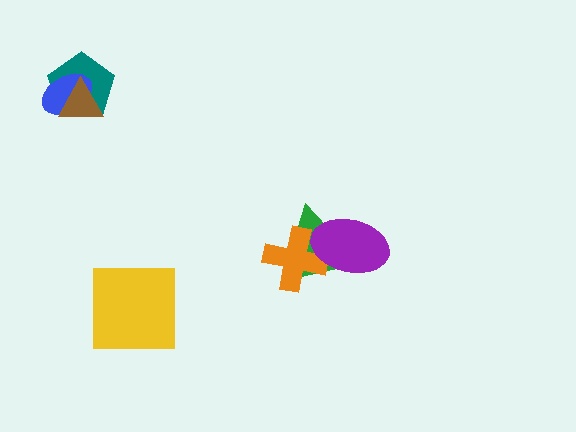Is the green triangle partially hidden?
Yes, it is partially covered by another shape.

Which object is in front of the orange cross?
The purple ellipse is in front of the orange cross.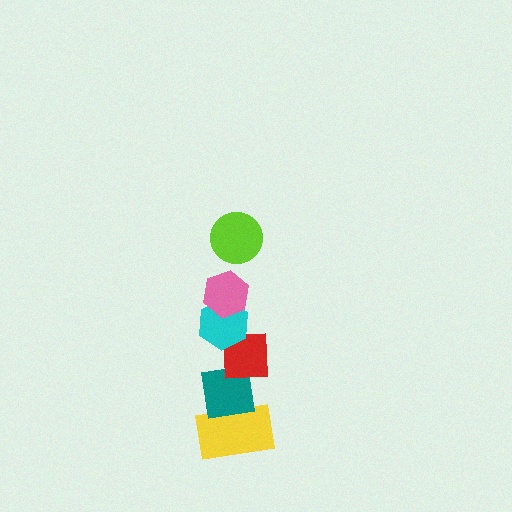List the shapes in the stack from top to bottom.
From top to bottom: the lime circle, the pink hexagon, the cyan hexagon, the red square, the teal square, the yellow rectangle.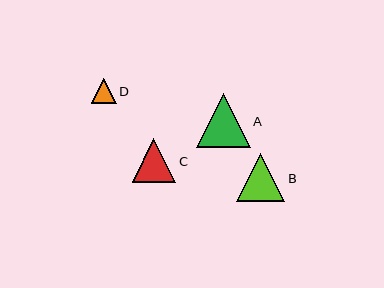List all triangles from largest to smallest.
From largest to smallest: A, B, C, D.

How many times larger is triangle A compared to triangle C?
Triangle A is approximately 1.2 times the size of triangle C.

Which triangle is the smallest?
Triangle D is the smallest with a size of approximately 25 pixels.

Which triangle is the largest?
Triangle A is the largest with a size of approximately 54 pixels.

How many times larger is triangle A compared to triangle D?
Triangle A is approximately 2.1 times the size of triangle D.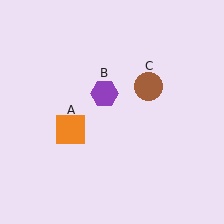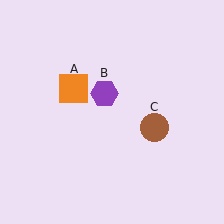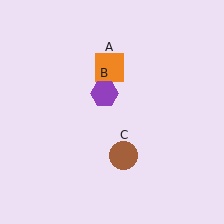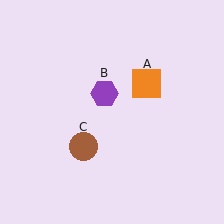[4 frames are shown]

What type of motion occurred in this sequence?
The orange square (object A), brown circle (object C) rotated clockwise around the center of the scene.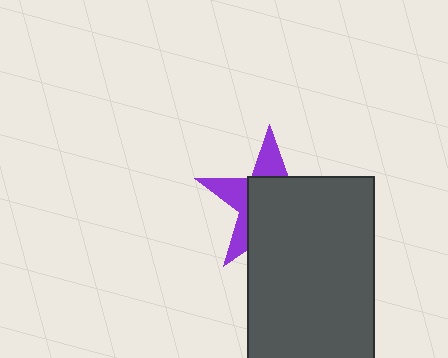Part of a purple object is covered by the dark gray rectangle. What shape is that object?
It is a star.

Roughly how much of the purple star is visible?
A small part of it is visible (roughly 37%).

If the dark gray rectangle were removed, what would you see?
You would see the complete purple star.